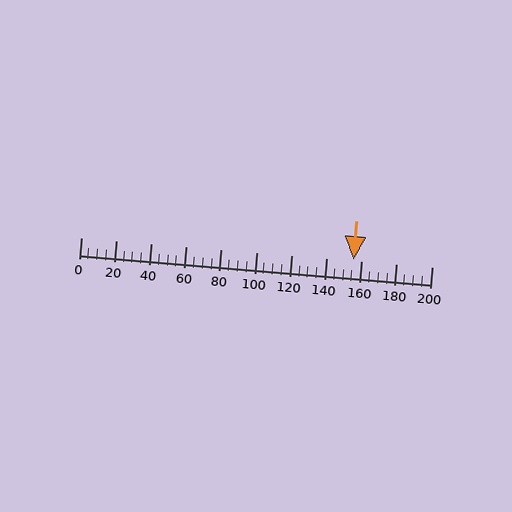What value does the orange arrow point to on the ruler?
The orange arrow points to approximately 155.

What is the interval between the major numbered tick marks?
The major tick marks are spaced 20 units apart.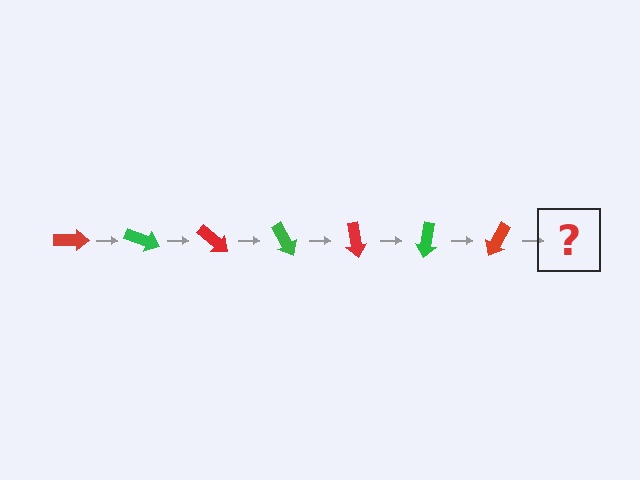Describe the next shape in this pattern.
It should be a green arrow, rotated 140 degrees from the start.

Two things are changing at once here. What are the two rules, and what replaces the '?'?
The two rules are that it rotates 20 degrees each step and the color cycles through red and green. The '?' should be a green arrow, rotated 140 degrees from the start.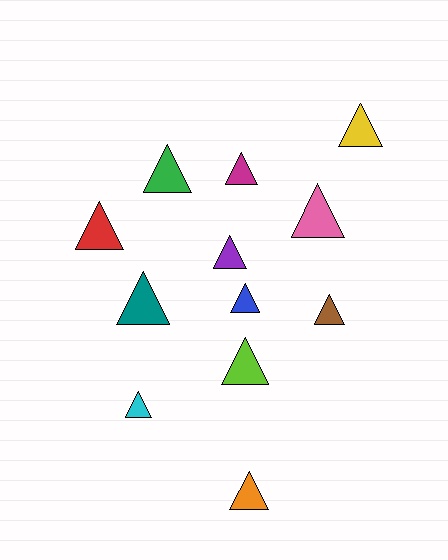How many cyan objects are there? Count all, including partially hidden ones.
There is 1 cyan object.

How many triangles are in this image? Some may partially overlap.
There are 12 triangles.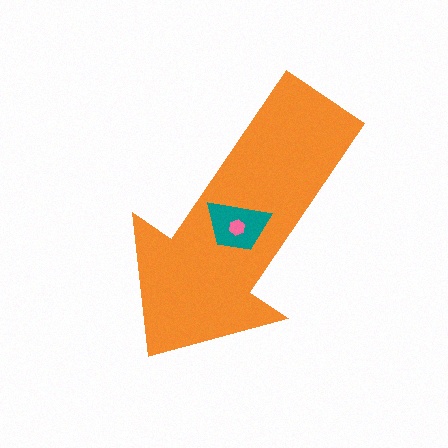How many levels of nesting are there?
3.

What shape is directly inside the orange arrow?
The teal trapezoid.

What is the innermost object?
The pink hexagon.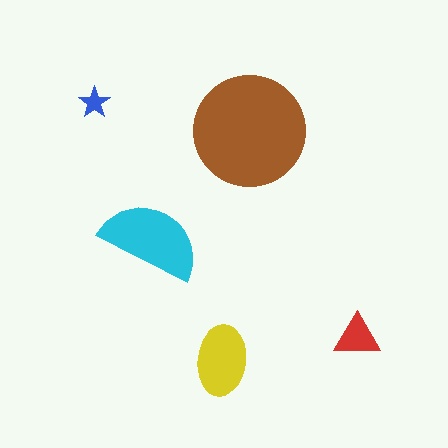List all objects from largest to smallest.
The brown circle, the cyan semicircle, the yellow ellipse, the red triangle, the blue star.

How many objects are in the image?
There are 5 objects in the image.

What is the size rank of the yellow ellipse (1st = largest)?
3rd.